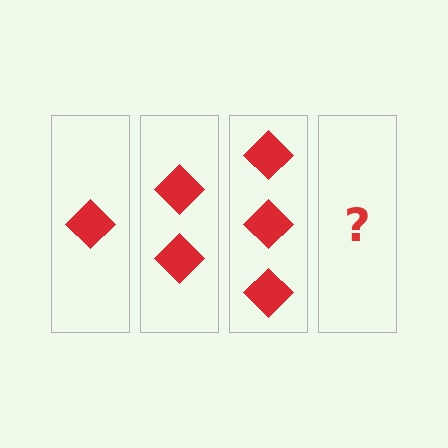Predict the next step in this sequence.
The next step is 4 diamonds.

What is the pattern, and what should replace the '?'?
The pattern is that each step adds one more diamond. The '?' should be 4 diamonds.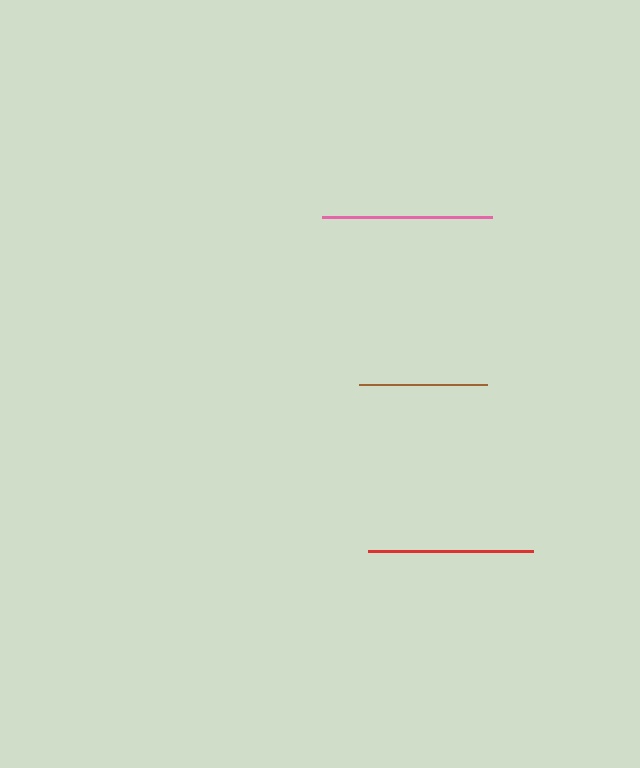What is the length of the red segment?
The red segment is approximately 166 pixels long.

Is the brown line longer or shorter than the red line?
The red line is longer than the brown line.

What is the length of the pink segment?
The pink segment is approximately 170 pixels long.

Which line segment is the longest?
The pink line is the longest at approximately 170 pixels.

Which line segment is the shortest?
The brown line is the shortest at approximately 128 pixels.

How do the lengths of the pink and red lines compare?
The pink and red lines are approximately the same length.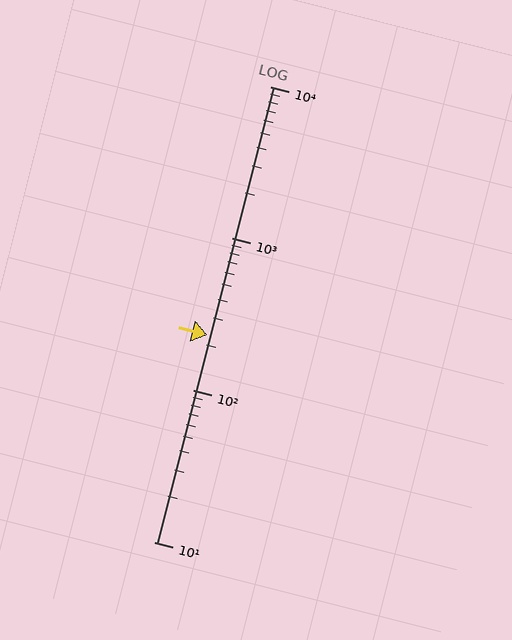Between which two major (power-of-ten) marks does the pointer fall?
The pointer is between 100 and 1000.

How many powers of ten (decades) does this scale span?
The scale spans 3 decades, from 10 to 10000.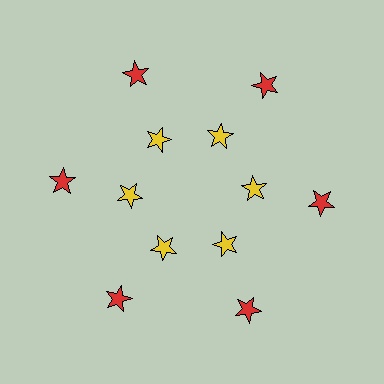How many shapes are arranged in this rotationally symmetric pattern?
There are 12 shapes, arranged in 6 groups of 2.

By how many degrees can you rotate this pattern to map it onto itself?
The pattern maps onto itself every 60 degrees of rotation.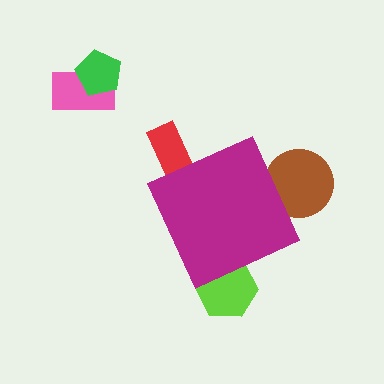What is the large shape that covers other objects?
A magenta diamond.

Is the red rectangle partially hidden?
Yes, the red rectangle is partially hidden behind the magenta diamond.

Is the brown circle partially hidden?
Yes, the brown circle is partially hidden behind the magenta diamond.